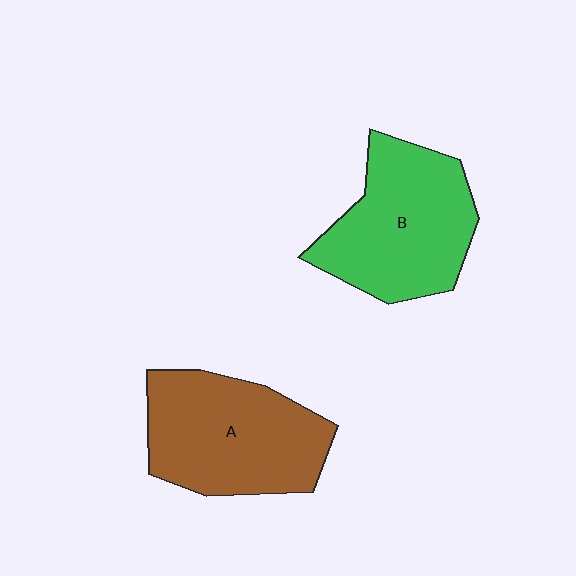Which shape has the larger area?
Shape A (brown).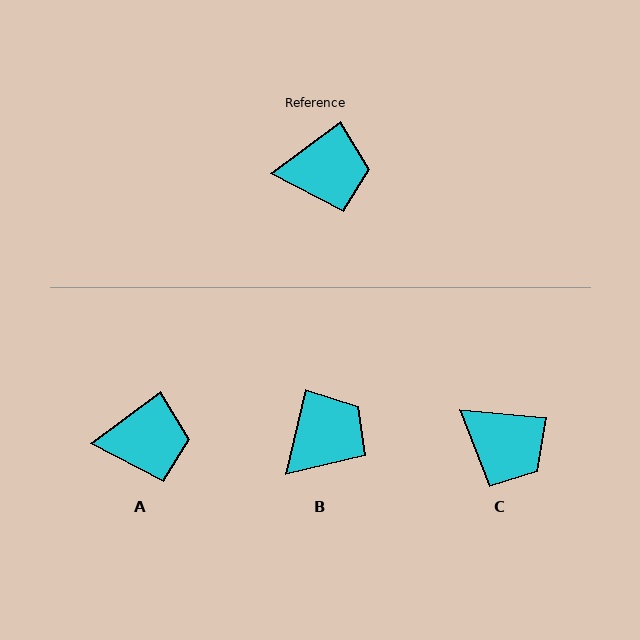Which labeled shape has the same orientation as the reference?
A.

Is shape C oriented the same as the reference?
No, it is off by about 41 degrees.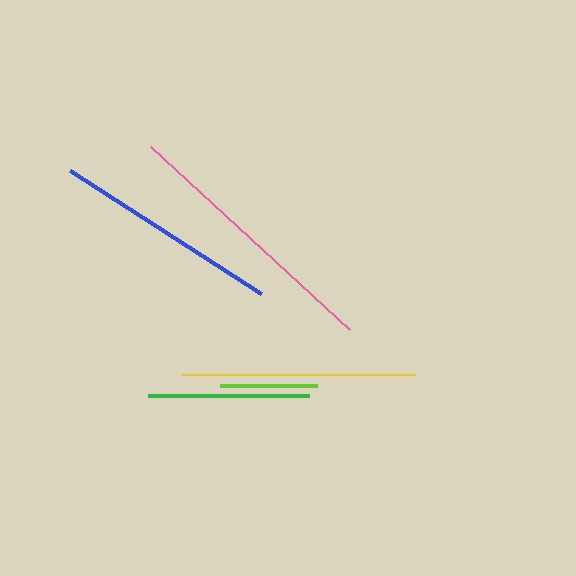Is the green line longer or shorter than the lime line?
The green line is longer than the lime line.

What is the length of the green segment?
The green segment is approximately 161 pixels long.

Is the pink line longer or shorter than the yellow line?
The pink line is longer than the yellow line.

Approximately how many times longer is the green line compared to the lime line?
The green line is approximately 1.7 times the length of the lime line.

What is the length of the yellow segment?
The yellow segment is approximately 234 pixels long.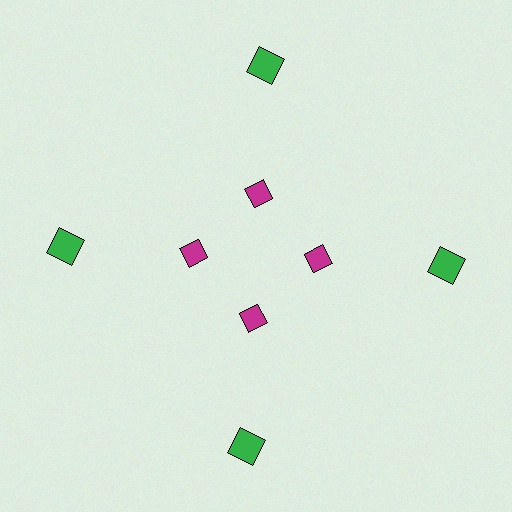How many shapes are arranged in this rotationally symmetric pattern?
There are 8 shapes, arranged in 4 groups of 2.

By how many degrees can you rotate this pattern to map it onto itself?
The pattern maps onto itself every 90 degrees of rotation.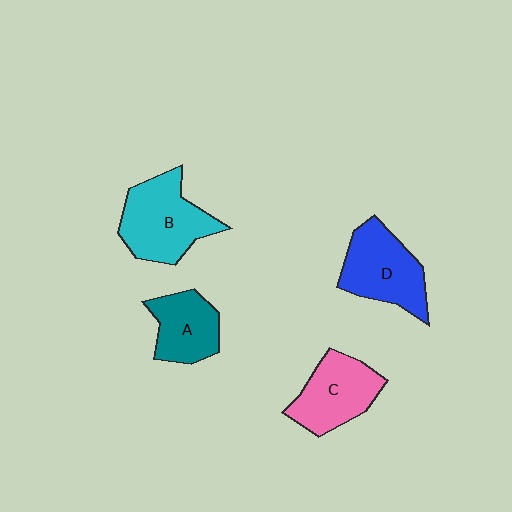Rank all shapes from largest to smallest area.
From largest to smallest: B (cyan), D (blue), C (pink), A (teal).